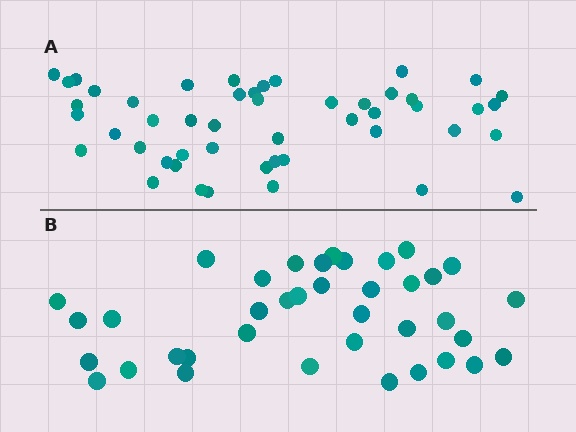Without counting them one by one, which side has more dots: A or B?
Region A (the top region) has more dots.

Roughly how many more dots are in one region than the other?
Region A has roughly 12 or so more dots than region B.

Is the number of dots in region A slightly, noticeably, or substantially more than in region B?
Region A has noticeably more, but not dramatically so. The ratio is roughly 1.3 to 1.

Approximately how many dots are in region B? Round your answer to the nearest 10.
About 40 dots. (The exact count is 38, which rounds to 40.)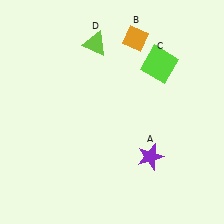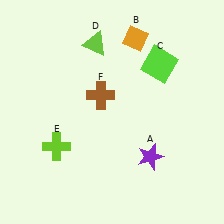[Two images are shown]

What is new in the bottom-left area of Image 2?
A lime cross (E) was added in the bottom-left area of Image 2.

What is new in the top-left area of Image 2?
A brown cross (F) was added in the top-left area of Image 2.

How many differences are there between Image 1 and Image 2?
There are 2 differences between the two images.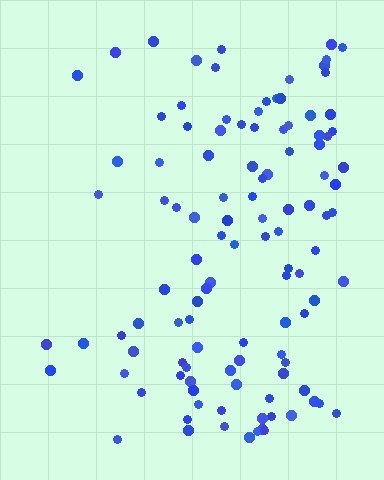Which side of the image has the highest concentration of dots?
The right.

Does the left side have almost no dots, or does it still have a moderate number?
Still a moderate number, just noticeably fewer than the right.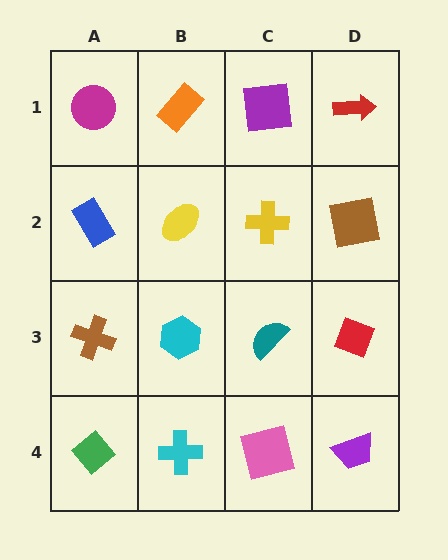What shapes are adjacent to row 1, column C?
A yellow cross (row 2, column C), an orange rectangle (row 1, column B), a red arrow (row 1, column D).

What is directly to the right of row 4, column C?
A purple trapezoid.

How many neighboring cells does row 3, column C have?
4.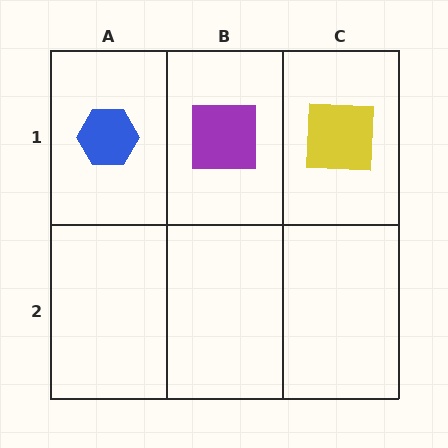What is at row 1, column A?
A blue hexagon.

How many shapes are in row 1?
3 shapes.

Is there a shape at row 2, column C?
No, that cell is empty.